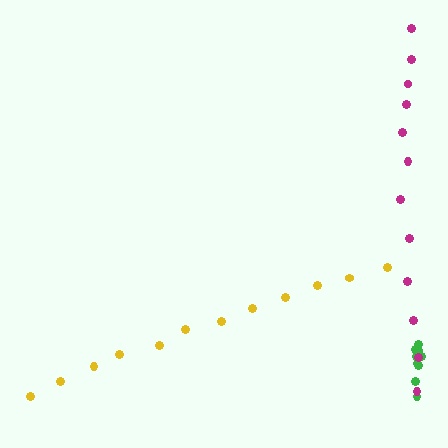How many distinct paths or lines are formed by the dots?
There are 3 distinct paths.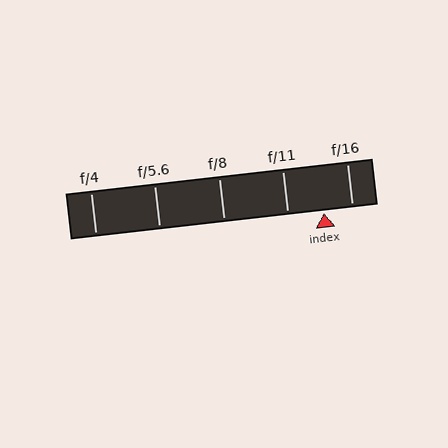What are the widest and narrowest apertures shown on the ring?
The widest aperture shown is f/4 and the narrowest is f/16.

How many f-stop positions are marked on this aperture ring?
There are 5 f-stop positions marked.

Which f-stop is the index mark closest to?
The index mark is closest to f/16.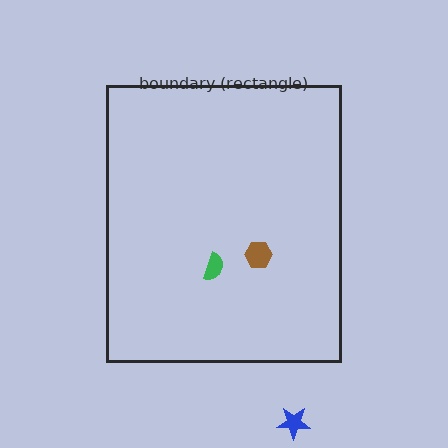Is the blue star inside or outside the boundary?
Outside.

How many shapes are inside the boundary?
2 inside, 1 outside.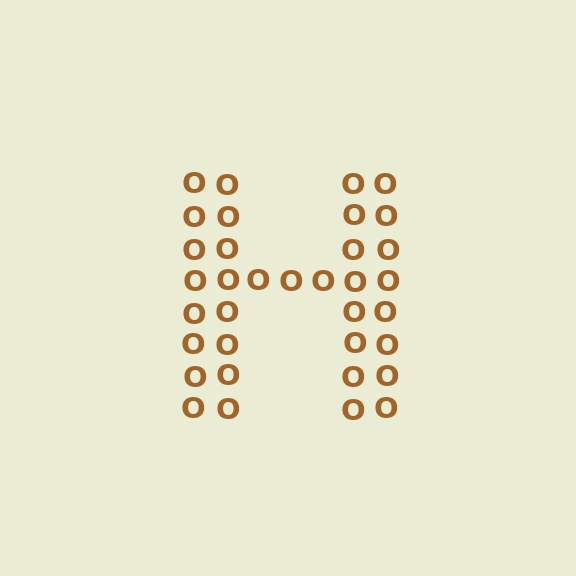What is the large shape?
The large shape is the letter H.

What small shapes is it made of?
It is made of small letter O's.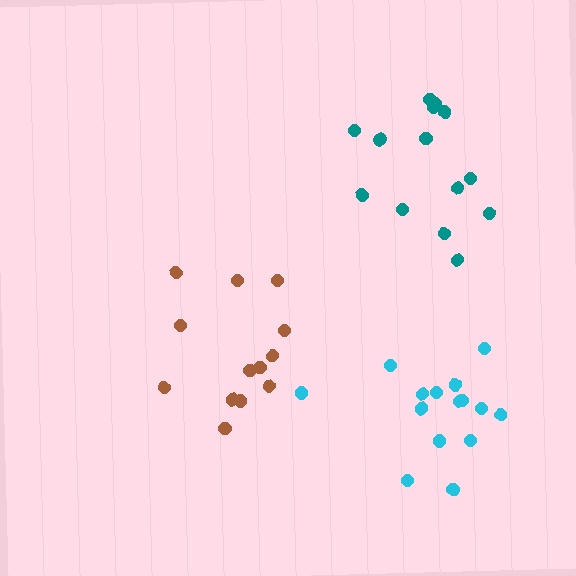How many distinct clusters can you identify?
There are 3 distinct clusters.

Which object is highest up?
The teal cluster is topmost.